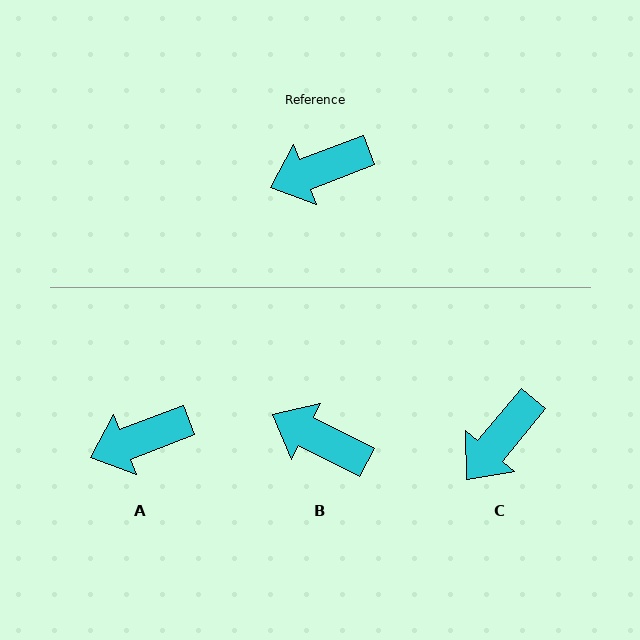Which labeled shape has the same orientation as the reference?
A.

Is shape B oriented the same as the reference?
No, it is off by about 48 degrees.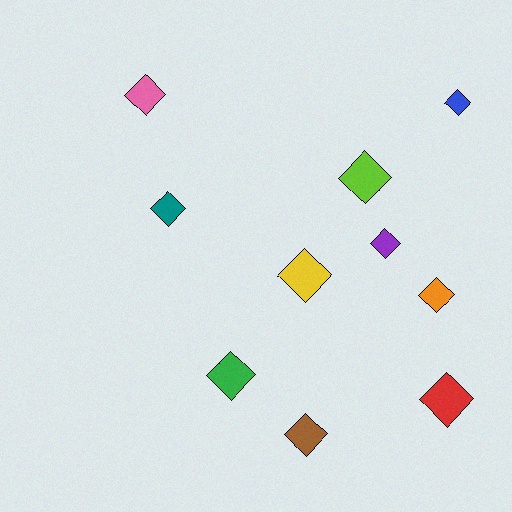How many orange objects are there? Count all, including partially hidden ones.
There is 1 orange object.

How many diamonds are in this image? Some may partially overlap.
There are 10 diamonds.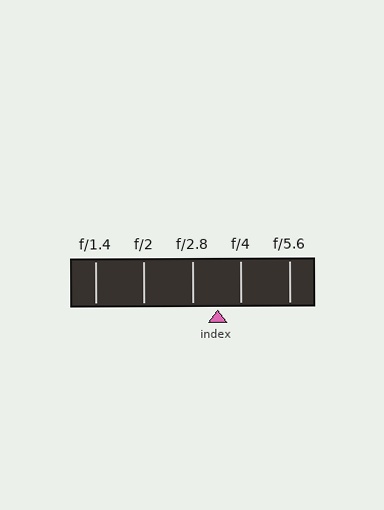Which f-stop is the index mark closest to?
The index mark is closest to f/4.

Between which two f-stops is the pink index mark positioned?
The index mark is between f/2.8 and f/4.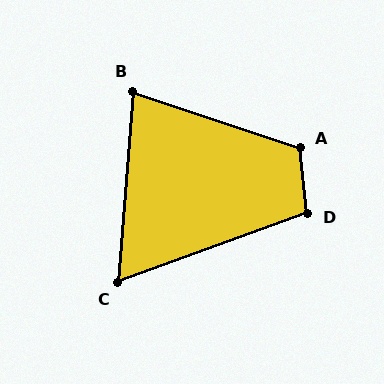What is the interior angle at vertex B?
Approximately 76 degrees (acute).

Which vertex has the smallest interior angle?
C, at approximately 66 degrees.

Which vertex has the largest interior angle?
A, at approximately 114 degrees.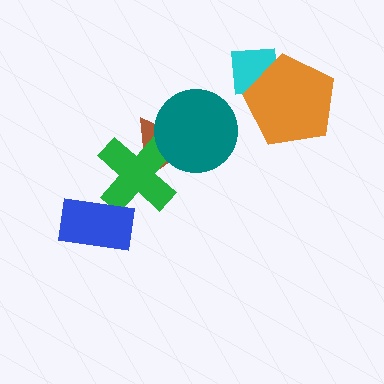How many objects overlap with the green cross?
3 objects overlap with the green cross.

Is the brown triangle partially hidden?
Yes, it is partially covered by another shape.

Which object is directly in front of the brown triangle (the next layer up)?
The green cross is directly in front of the brown triangle.